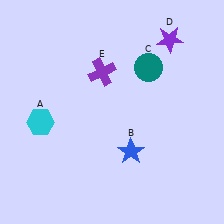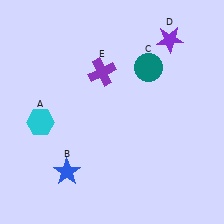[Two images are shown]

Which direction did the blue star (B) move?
The blue star (B) moved left.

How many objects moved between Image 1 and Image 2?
1 object moved between the two images.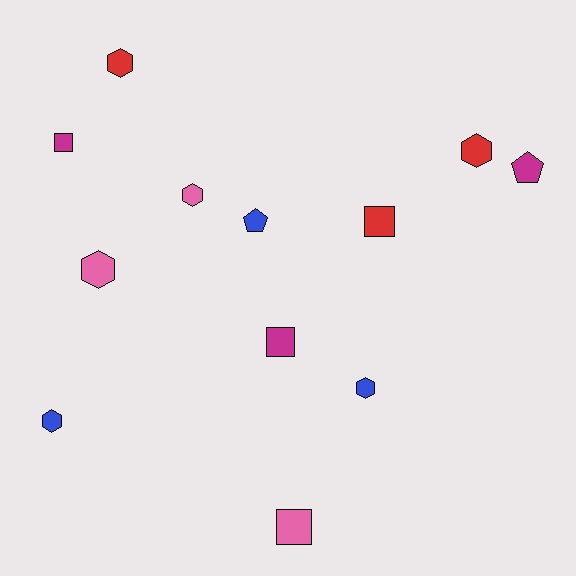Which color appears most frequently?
Red, with 3 objects.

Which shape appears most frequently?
Hexagon, with 6 objects.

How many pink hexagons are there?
There are 2 pink hexagons.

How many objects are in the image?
There are 12 objects.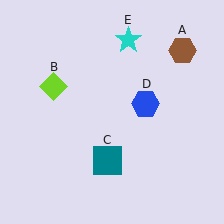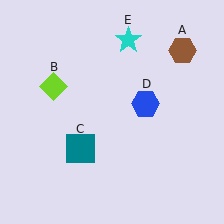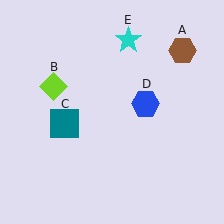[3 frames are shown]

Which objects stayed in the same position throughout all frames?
Brown hexagon (object A) and lime diamond (object B) and blue hexagon (object D) and cyan star (object E) remained stationary.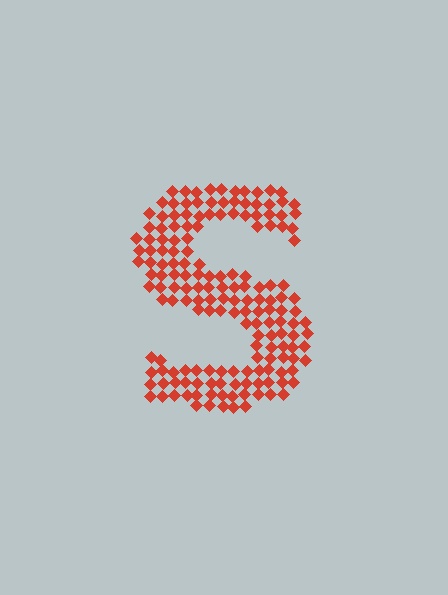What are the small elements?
The small elements are diamonds.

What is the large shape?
The large shape is the letter S.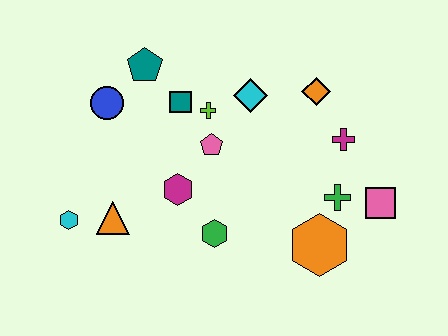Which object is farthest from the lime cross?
The pink square is farthest from the lime cross.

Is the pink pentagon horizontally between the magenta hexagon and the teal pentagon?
No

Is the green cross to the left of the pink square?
Yes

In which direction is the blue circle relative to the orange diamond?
The blue circle is to the left of the orange diamond.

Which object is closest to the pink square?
The green cross is closest to the pink square.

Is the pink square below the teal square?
Yes